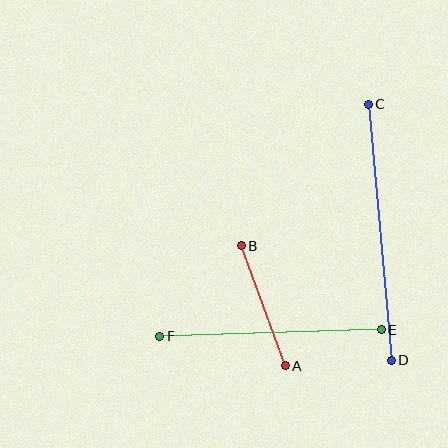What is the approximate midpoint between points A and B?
The midpoint is at approximately (263, 306) pixels.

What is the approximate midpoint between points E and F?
The midpoint is at approximately (270, 333) pixels.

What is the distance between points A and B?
The distance is approximately 128 pixels.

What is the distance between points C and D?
The distance is approximately 257 pixels.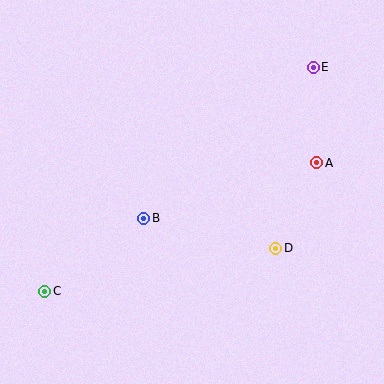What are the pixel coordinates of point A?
Point A is at (317, 163).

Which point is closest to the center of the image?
Point B at (144, 218) is closest to the center.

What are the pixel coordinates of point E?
Point E is at (313, 67).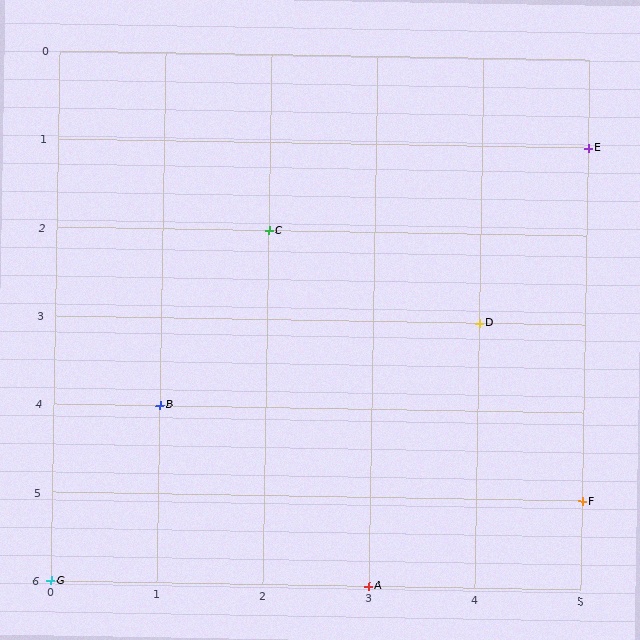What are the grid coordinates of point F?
Point F is at grid coordinates (5, 5).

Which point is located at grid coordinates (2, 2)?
Point C is at (2, 2).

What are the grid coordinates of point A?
Point A is at grid coordinates (3, 6).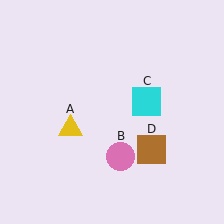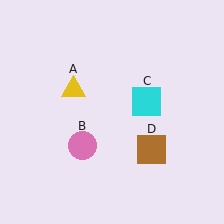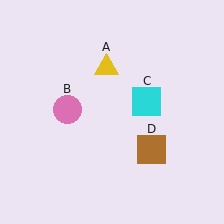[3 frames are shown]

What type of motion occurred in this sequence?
The yellow triangle (object A), pink circle (object B) rotated clockwise around the center of the scene.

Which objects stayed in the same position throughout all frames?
Cyan square (object C) and brown square (object D) remained stationary.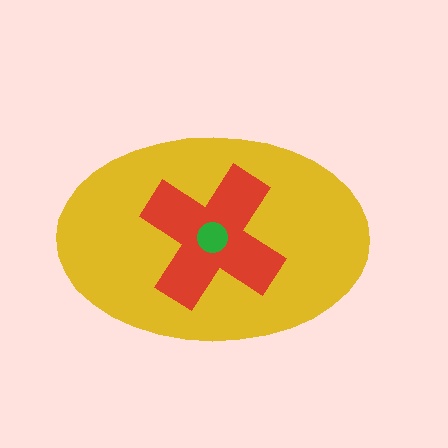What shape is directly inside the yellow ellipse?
The red cross.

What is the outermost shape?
The yellow ellipse.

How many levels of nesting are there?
3.